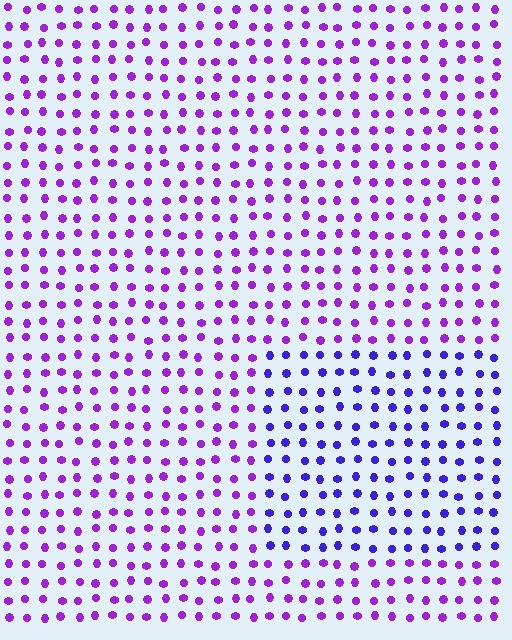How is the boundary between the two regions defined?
The boundary is defined purely by a slight shift in hue (about 34 degrees). Spacing, size, and orientation are identical on both sides.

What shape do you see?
I see a rectangle.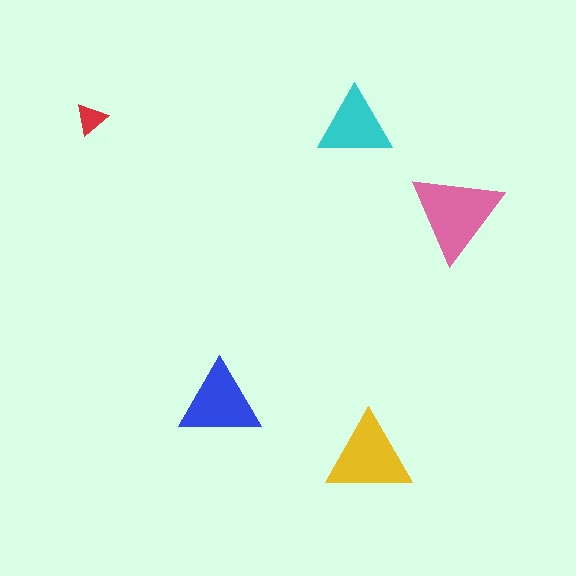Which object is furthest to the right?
The pink triangle is rightmost.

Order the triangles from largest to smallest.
the pink one, the yellow one, the blue one, the cyan one, the red one.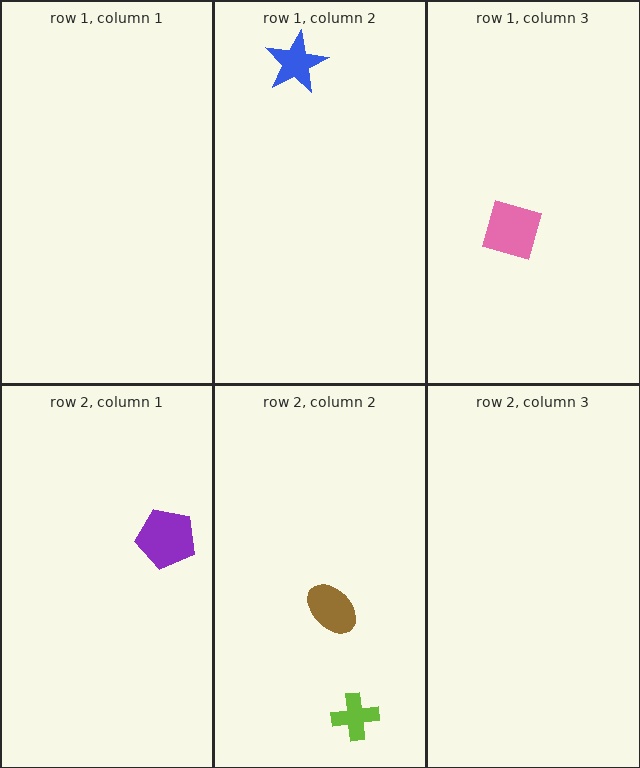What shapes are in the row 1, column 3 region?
The pink square.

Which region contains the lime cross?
The row 2, column 2 region.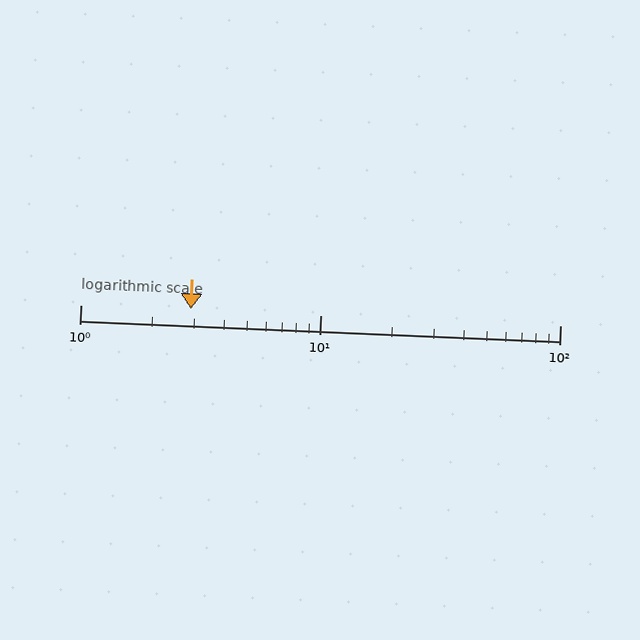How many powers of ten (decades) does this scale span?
The scale spans 2 decades, from 1 to 100.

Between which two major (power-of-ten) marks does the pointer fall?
The pointer is between 1 and 10.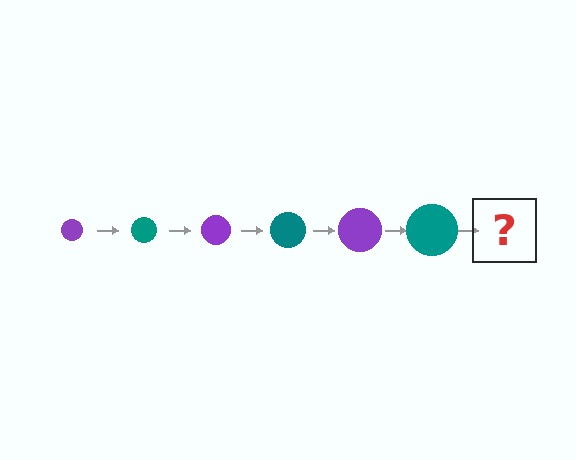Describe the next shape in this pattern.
It should be a purple circle, larger than the previous one.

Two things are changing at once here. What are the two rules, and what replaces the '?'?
The two rules are that the circle grows larger each step and the color cycles through purple and teal. The '?' should be a purple circle, larger than the previous one.